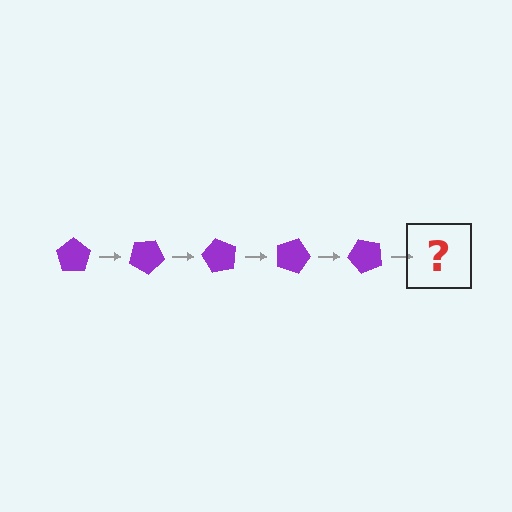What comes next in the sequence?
The next element should be a purple pentagon rotated 150 degrees.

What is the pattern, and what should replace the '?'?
The pattern is that the pentagon rotates 30 degrees each step. The '?' should be a purple pentagon rotated 150 degrees.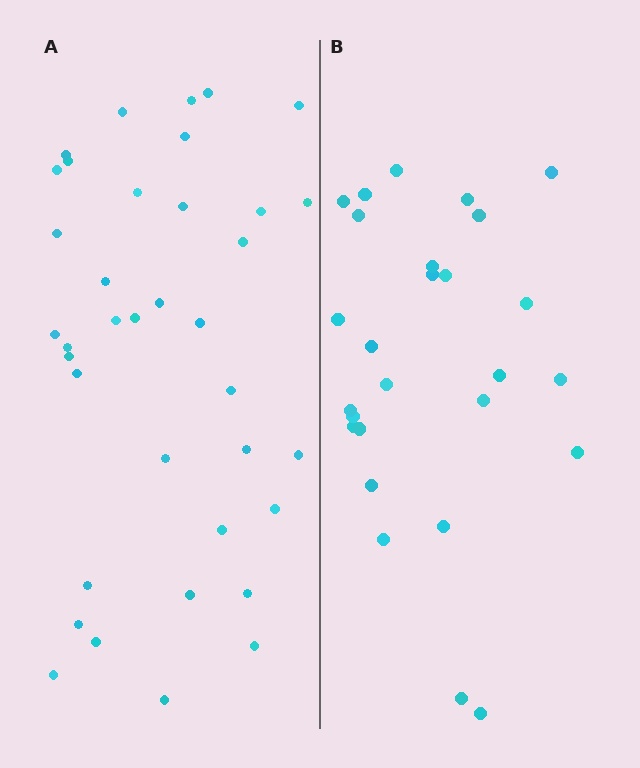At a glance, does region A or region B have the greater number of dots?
Region A (the left region) has more dots.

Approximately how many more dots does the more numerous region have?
Region A has roughly 10 or so more dots than region B.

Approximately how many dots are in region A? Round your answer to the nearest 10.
About 40 dots. (The exact count is 37, which rounds to 40.)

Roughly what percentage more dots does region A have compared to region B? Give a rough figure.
About 35% more.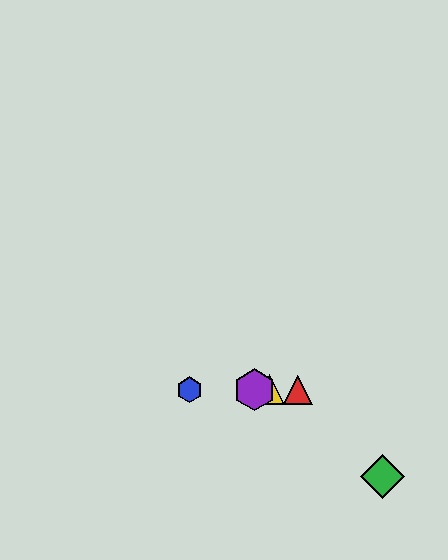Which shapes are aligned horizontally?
The red triangle, the blue hexagon, the yellow triangle, the purple hexagon are aligned horizontally.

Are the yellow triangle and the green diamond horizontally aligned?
No, the yellow triangle is at y≈390 and the green diamond is at y≈476.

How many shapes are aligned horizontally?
4 shapes (the red triangle, the blue hexagon, the yellow triangle, the purple hexagon) are aligned horizontally.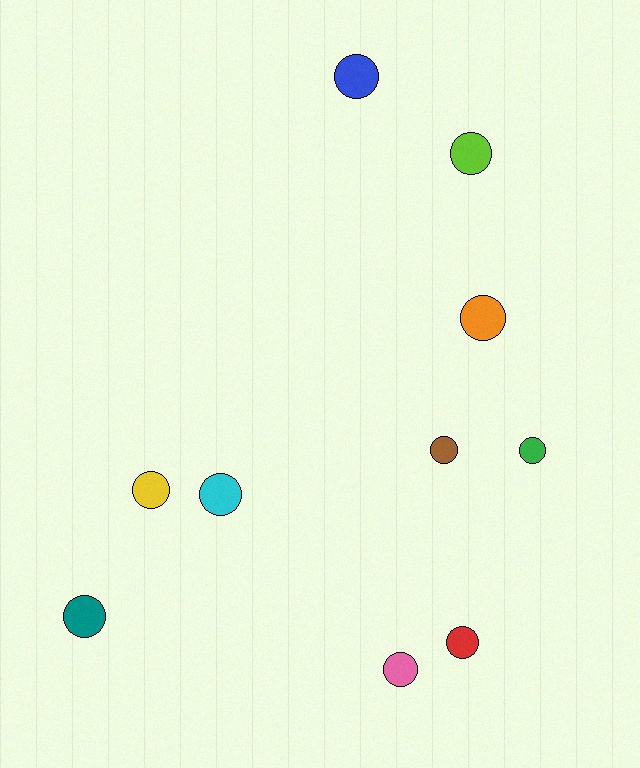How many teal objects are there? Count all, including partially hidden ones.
There is 1 teal object.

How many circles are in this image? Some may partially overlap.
There are 10 circles.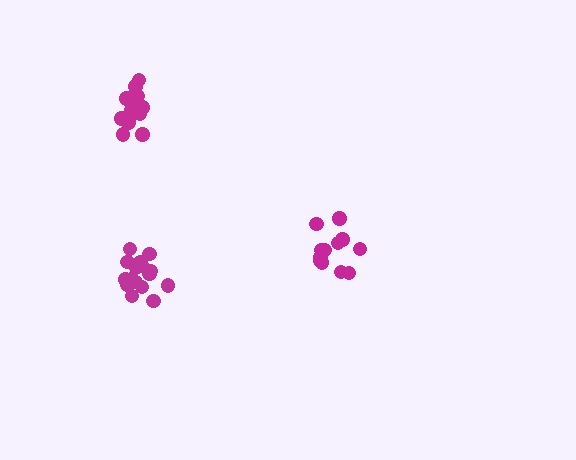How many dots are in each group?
Group 1: 14 dots, Group 2: 12 dots, Group 3: 17 dots (43 total).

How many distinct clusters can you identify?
There are 3 distinct clusters.